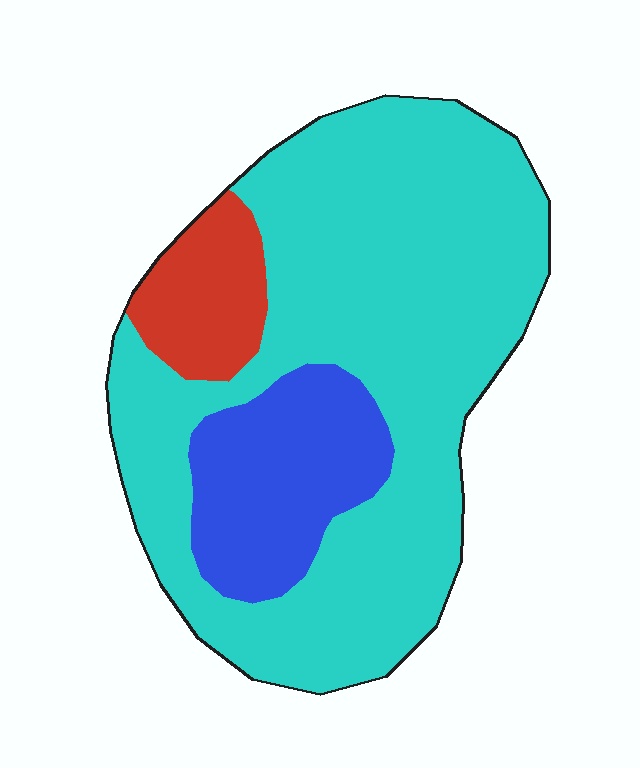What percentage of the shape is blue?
Blue takes up about one sixth (1/6) of the shape.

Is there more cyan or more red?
Cyan.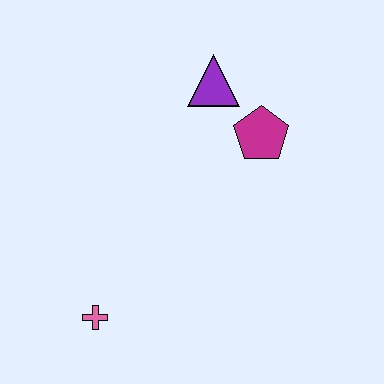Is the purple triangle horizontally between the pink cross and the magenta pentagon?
Yes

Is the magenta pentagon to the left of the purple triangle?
No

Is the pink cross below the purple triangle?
Yes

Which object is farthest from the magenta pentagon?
The pink cross is farthest from the magenta pentagon.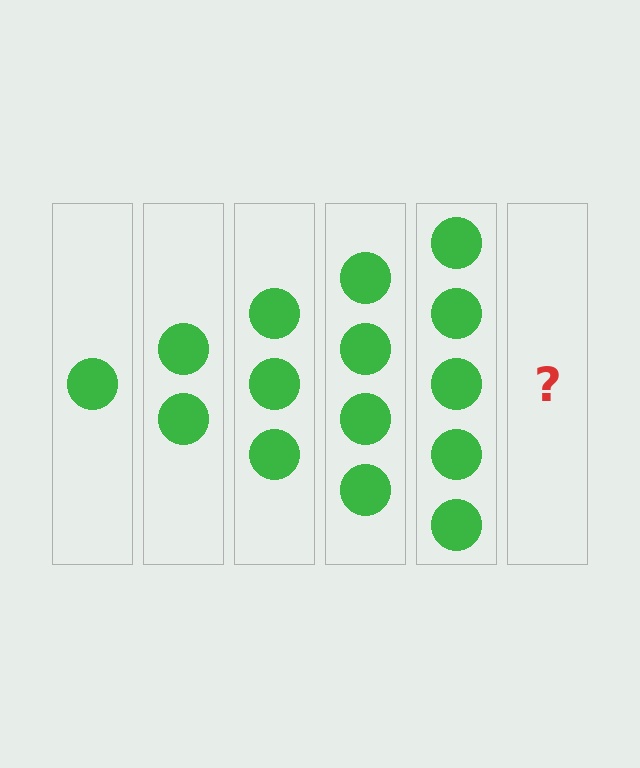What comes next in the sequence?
The next element should be 6 circles.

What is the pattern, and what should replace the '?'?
The pattern is that each step adds one more circle. The '?' should be 6 circles.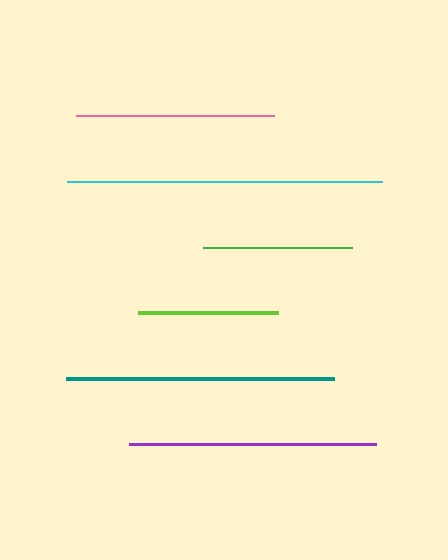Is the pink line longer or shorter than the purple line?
The purple line is longer than the pink line.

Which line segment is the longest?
The cyan line is the longest at approximately 315 pixels.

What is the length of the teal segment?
The teal segment is approximately 268 pixels long.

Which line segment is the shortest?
The lime line is the shortest at approximately 140 pixels.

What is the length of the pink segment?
The pink segment is approximately 198 pixels long.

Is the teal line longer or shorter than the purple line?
The teal line is longer than the purple line.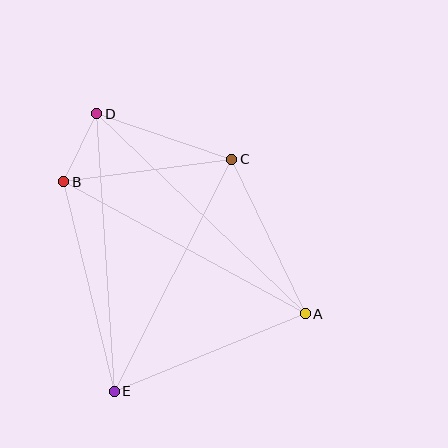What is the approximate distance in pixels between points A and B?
The distance between A and B is approximately 275 pixels.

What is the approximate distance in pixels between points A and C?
The distance between A and C is approximately 171 pixels.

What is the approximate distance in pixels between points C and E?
The distance between C and E is approximately 260 pixels.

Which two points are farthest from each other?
Points A and D are farthest from each other.